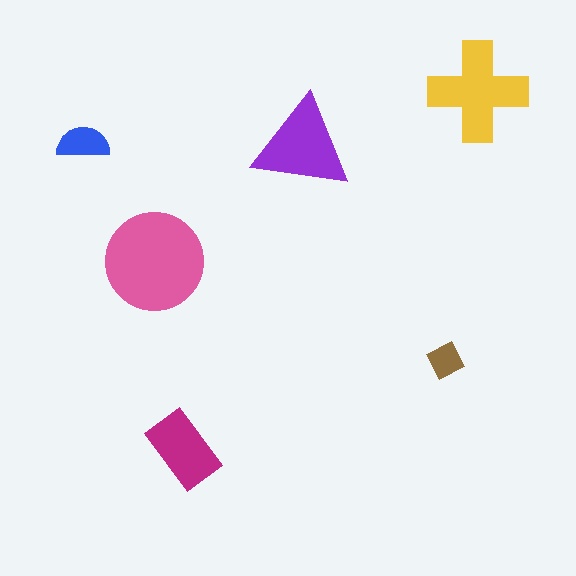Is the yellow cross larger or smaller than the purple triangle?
Larger.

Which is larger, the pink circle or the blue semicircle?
The pink circle.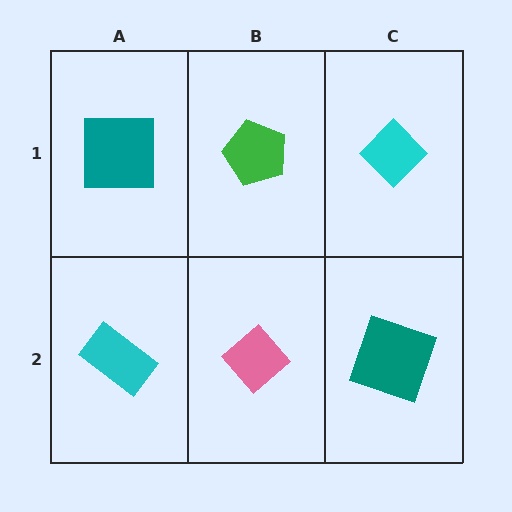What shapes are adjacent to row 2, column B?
A green pentagon (row 1, column B), a cyan rectangle (row 2, column A), a teal square (row 2, column C).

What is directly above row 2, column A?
A teal square.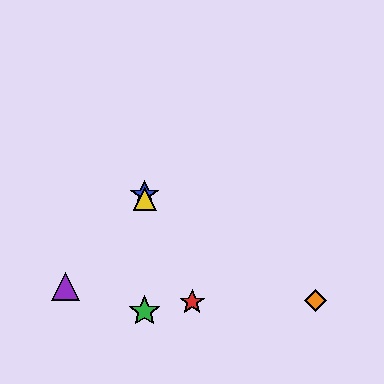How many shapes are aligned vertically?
3 shapes (the blue star, the green star, the yellow triangle) are aligned vertically.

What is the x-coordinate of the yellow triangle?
The yellow triangle is at x≈145.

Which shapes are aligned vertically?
The blue star, the green star, the yellow triangle are aligned vertically.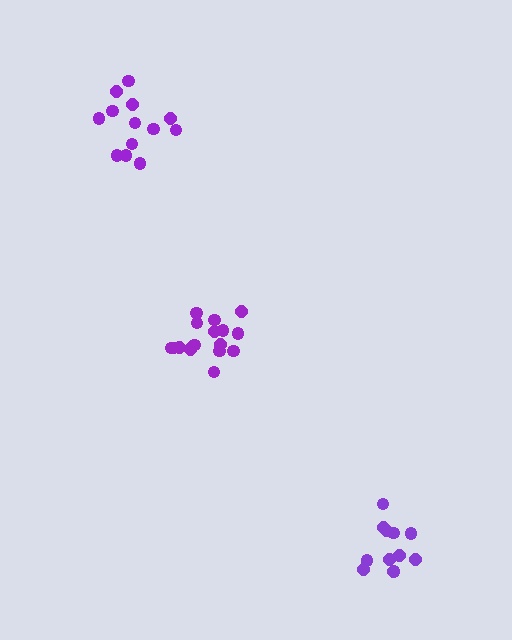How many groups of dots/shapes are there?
There are 3 groups.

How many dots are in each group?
Group 1: 17 dots, Group 2: 12 dots, Group 3: 13 dots (42 total).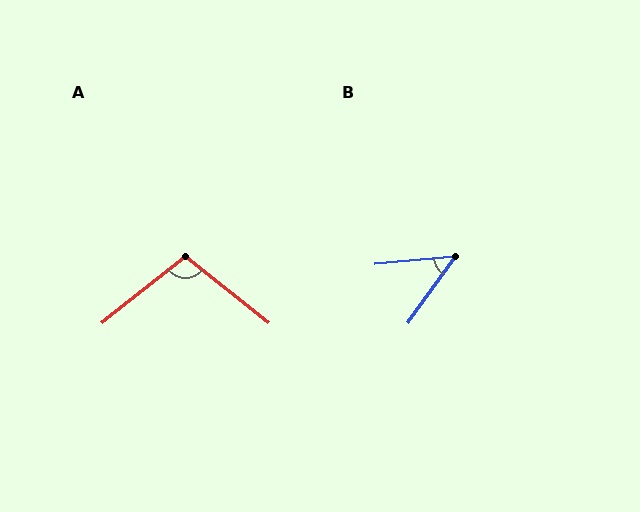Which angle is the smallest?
B, at approximately 49 degrees.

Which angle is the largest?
A, at approximately 103 degrees.